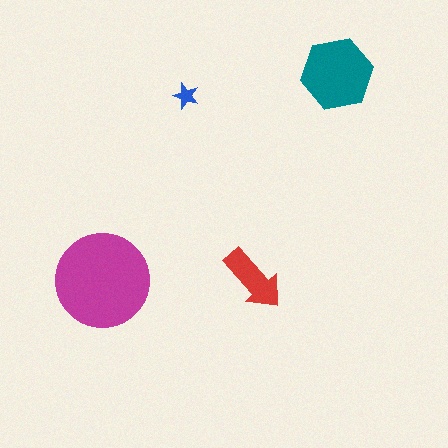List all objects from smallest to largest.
The blue star, the red arrow, the teal hexagon, the magenta circle.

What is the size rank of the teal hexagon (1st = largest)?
2nd.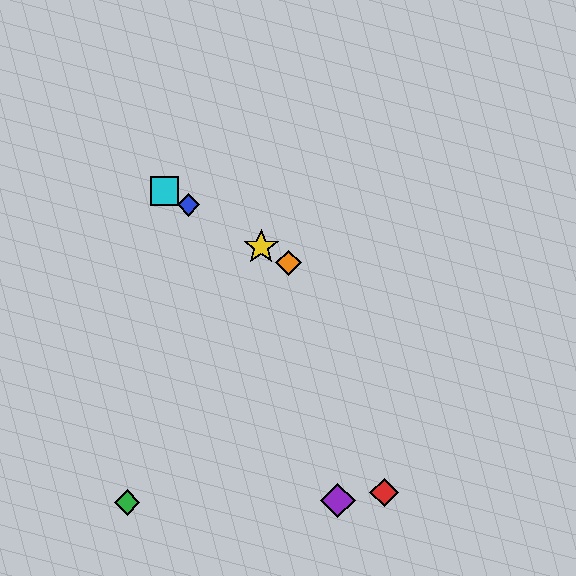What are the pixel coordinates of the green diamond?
The green diamond is at (127, 503).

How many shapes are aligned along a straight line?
4 shapes (the blue diamond, the yellow star, the orange diamond, the cyan square) are aligned along a straight line.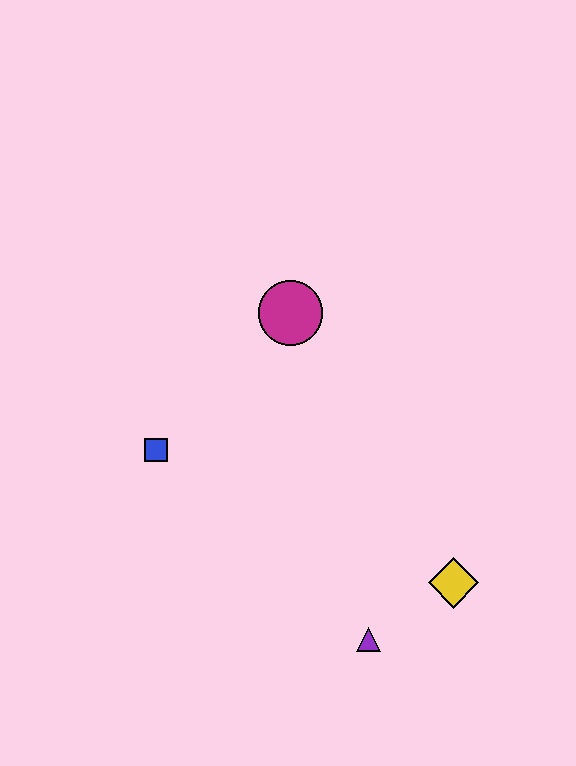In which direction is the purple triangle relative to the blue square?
The purple triangle is to the right of the blue square.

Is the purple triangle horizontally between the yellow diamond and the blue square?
Yes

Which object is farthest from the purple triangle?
The magenta circle is farthest from the purple triangle.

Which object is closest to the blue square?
The magenta circle is closest to the blue square.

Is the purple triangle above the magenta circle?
No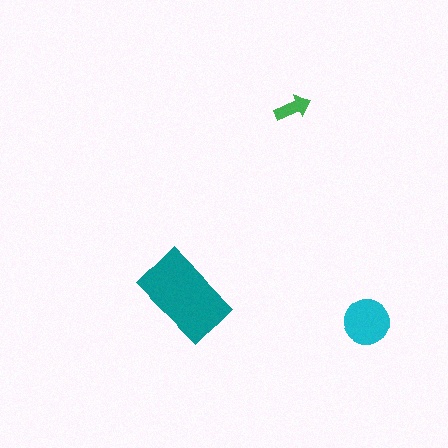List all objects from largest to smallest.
The teal rectangle, the cyan circle, the green arrow.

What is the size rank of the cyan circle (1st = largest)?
2nd.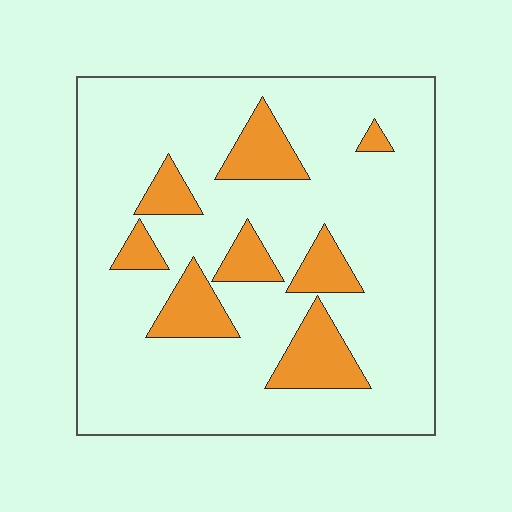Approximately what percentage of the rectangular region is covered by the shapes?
Approximately 20%.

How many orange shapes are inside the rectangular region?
8.